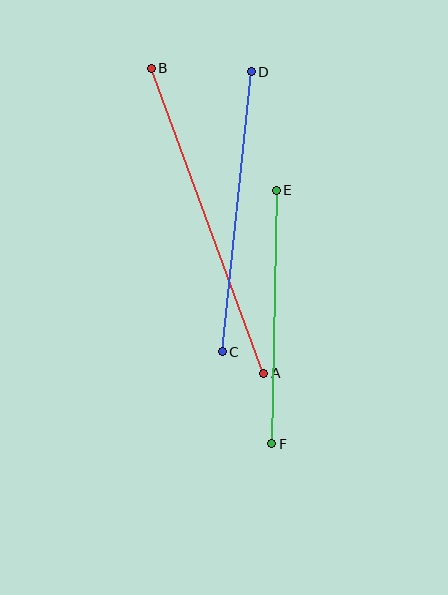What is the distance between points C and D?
The distance is approximately 282 pixels.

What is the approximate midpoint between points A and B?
The midpoint is at approximately (207, 221) pixels.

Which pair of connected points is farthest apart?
Points A and B are farthest apart.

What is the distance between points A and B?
The distance is approximately 325 pixels.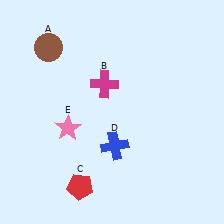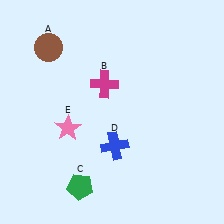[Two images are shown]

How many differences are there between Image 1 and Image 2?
There is 1 difference between the two images.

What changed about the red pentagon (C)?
In Image 1, C is red. In Image 2, it changed to green.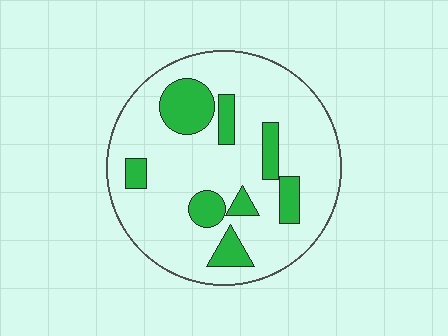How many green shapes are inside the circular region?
8.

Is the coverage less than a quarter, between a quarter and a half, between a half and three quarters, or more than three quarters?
Less than a quarter.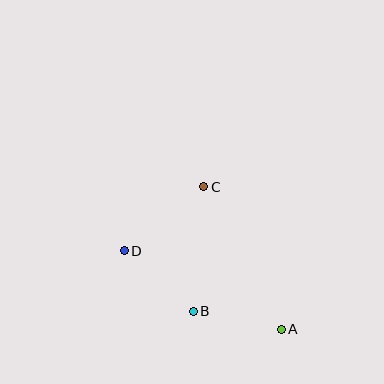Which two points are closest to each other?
Points A and B are closest to each other.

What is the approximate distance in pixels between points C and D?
The distance between C and D is approximately 102 pixels.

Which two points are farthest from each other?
Points A and D are farthest from each other.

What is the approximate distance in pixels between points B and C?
The distance between B and C is approximately 125 pixels.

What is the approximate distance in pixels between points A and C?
The distance between A and C is approximately 162 pixels.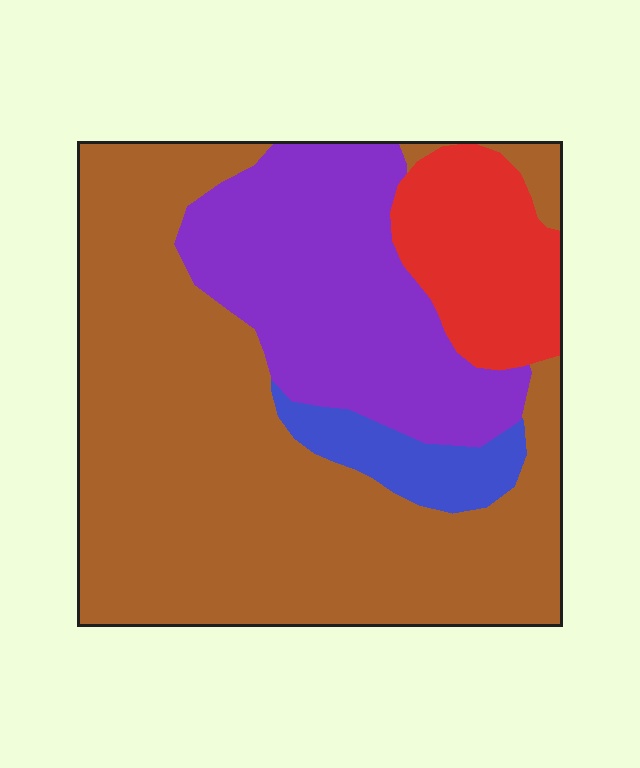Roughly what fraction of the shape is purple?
Purple covers roughly 25% of the shape.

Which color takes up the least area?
Blue, at roughly 5%.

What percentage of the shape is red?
Red covers roughly 10% of the shape.